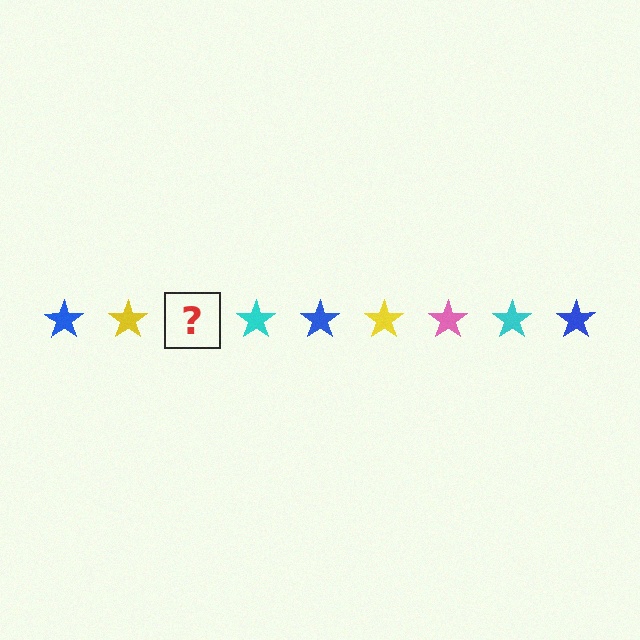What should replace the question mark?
The question mark should be replaced with a pink star.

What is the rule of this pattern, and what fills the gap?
The rule is that the pattern cycles through blue, yellow, pink, cyan stars. The gap should be filled with a pink star.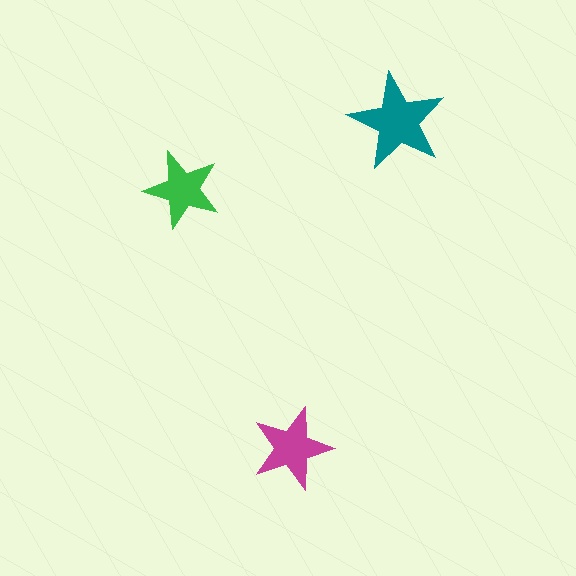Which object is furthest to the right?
The teal star is rightmost.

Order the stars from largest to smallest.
the teal one, the magenta one, the green one.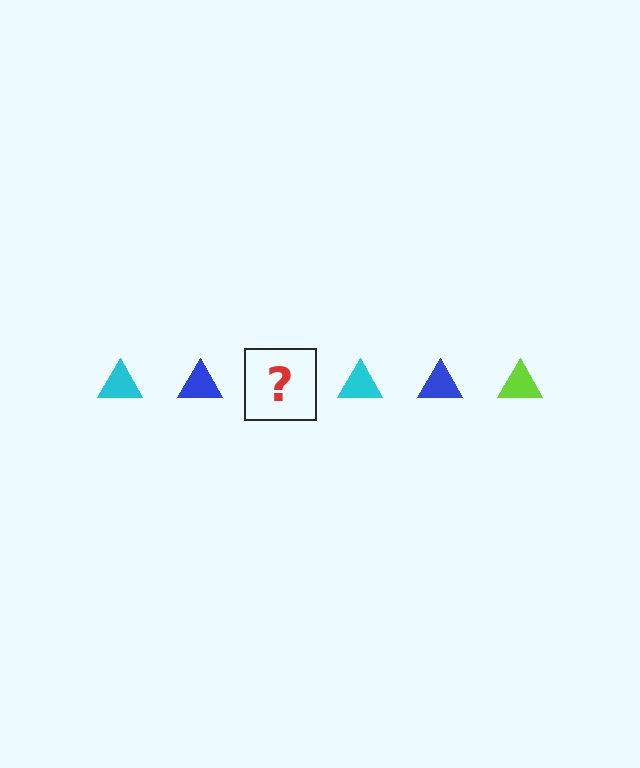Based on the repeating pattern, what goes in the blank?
The blank should be a lime triangle.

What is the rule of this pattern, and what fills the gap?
The rule is that the pattern cycles through cyan, blue, lime triangles. The gap should be filled with a lime triangle.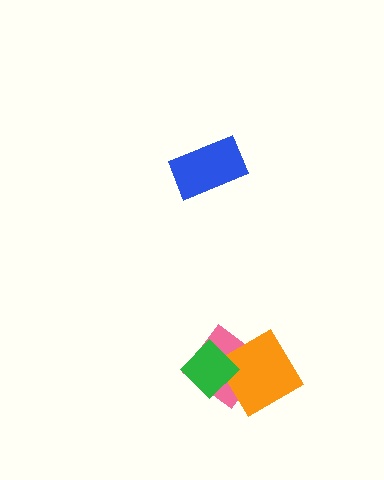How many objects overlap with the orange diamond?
2 objects overlap with the orange diamond.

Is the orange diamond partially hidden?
Yes, it is partially covered by another shape.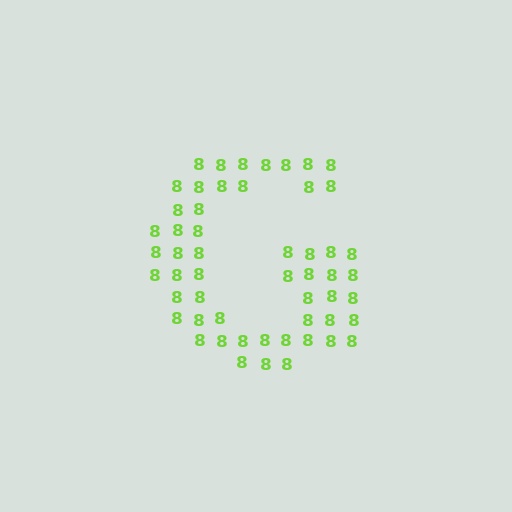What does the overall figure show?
The overall figure shows the letter G.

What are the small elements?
The small elements are digit 8's.